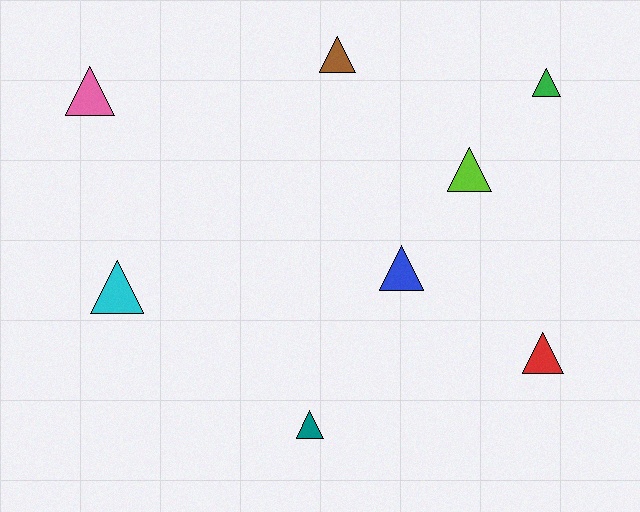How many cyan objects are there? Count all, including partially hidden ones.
There is 1 cyan object.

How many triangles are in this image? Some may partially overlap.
There are 8 triangles.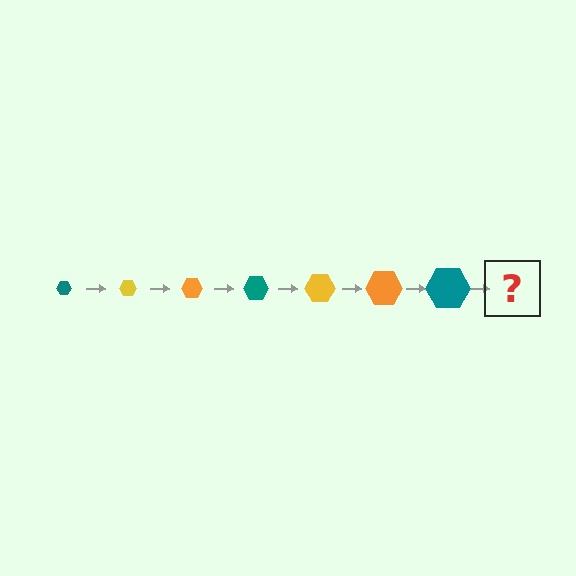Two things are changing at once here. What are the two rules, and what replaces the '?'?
The two rules are that the hexagon grows larger each step and the color cycles through teal, yellow, and orange. The '?' should be a yellow hexagon, larger than the previous one.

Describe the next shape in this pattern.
It should be a yellow hexagon, larger than the previous one.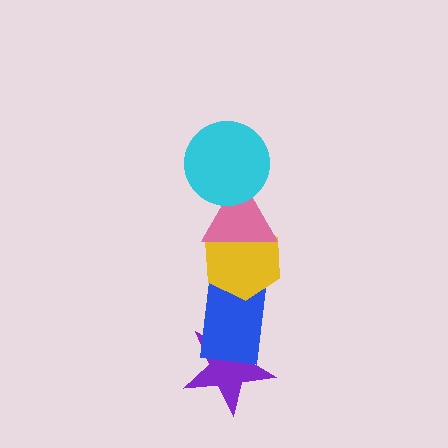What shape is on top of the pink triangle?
The cyan circle is on top of the pink triangle.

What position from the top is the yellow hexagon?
The yellow hexagon is 3rd from the top.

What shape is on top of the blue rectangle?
The yellow hexagon is on top of the blue rectangle.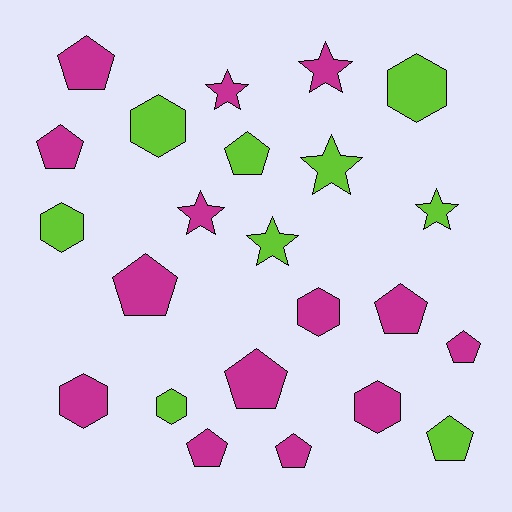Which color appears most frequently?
Magenta, with 14 objects.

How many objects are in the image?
There are 23 objects.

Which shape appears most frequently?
Pentagon, with 10 objects.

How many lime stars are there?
There are 3 lime stars.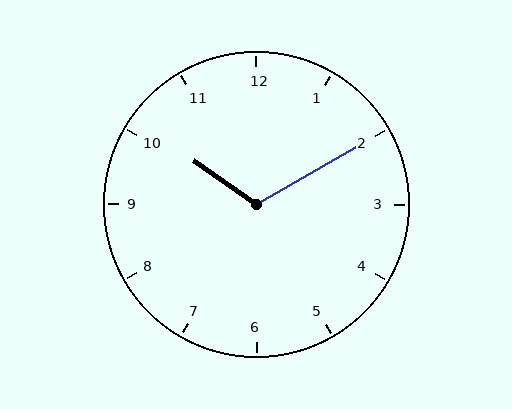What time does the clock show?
10:10.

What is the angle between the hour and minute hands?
Approximately 115 degrees.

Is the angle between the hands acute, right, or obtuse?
It is obtuse.